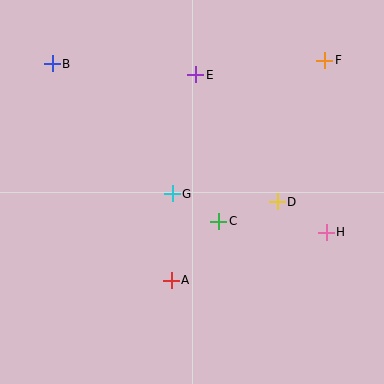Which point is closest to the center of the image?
Point G at (172, 194) is closest to the center.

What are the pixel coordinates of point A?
Point A is at (171, 280).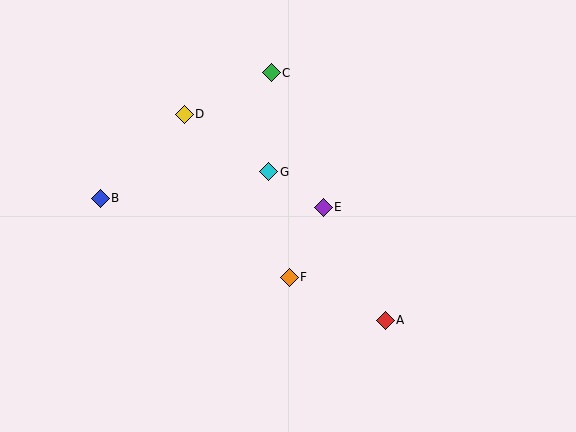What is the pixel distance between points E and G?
The distance between E and G is 65 pixels.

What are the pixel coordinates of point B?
Point B is at (100, 198).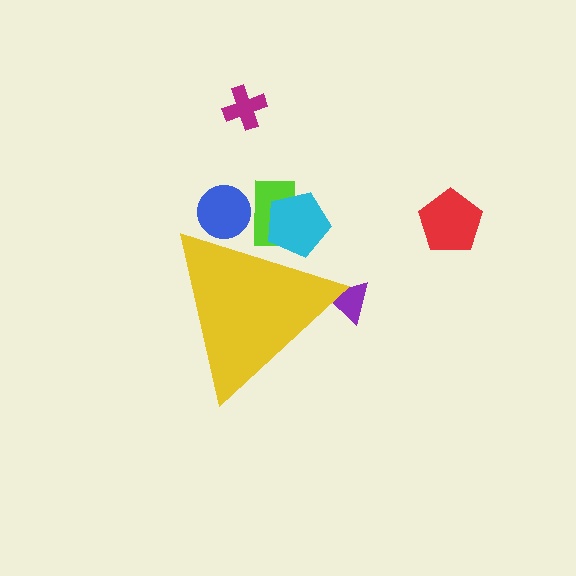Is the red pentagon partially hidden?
No, the red pentagon is fully visible.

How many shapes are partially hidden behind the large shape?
4 shapes are partially hidden.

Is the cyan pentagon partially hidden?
Yes, the cyan pentagon is partially hidden behind the yellow triangle.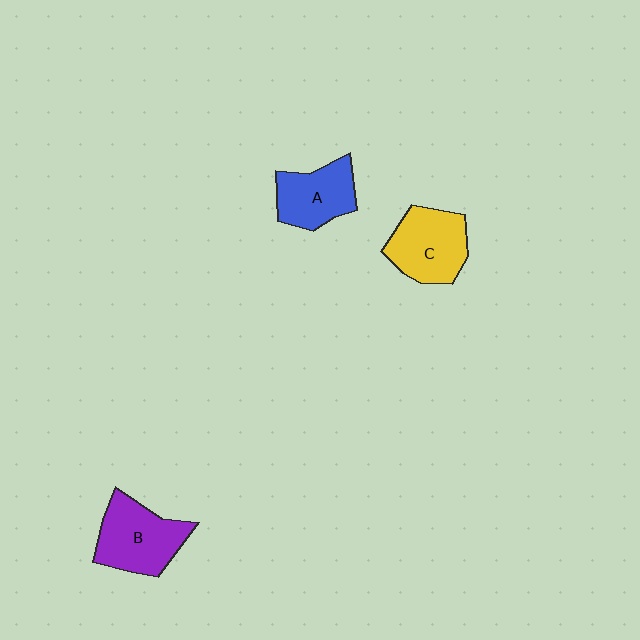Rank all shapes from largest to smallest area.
From largest to smallest: B (purple), C (yellow), A (blue).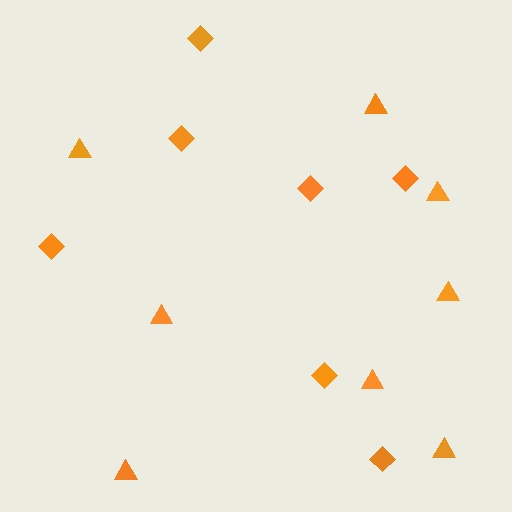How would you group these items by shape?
There are 2 groups: one group of triangles (8) and one group of diamonds (7).